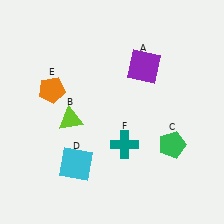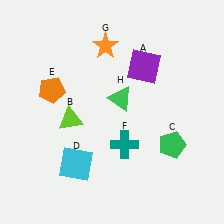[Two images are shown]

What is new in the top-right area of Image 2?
A green triangle (H) was added in the top-right area of Image 2.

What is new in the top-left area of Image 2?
An orange star (G) was added in the top-left area of Image 2.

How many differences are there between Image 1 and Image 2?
There are 2 differences between the two images.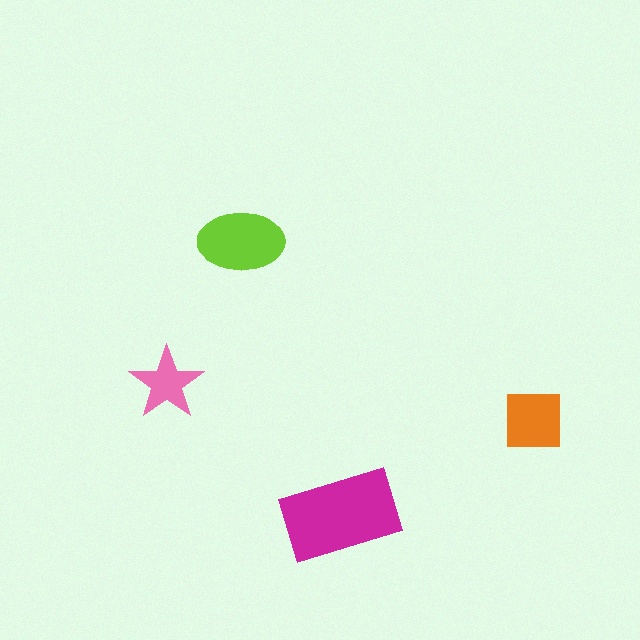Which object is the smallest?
The pink star.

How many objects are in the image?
There are 4 objects in the image.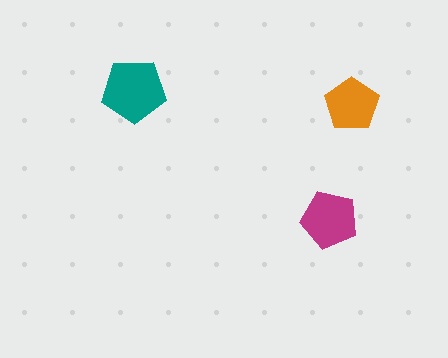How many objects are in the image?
There are 3 objects in the image.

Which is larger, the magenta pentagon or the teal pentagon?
The teal one.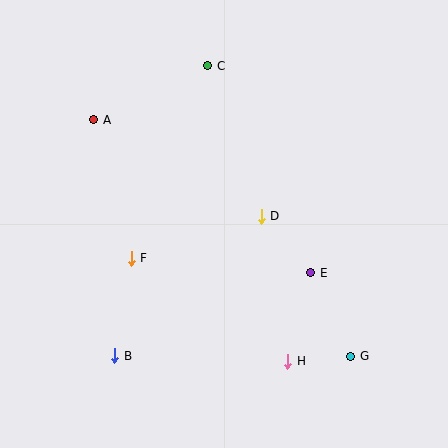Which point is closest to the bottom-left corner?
Point B is closest to the bottom-left corner.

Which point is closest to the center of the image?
Point D at (261, 216) is closest to the center.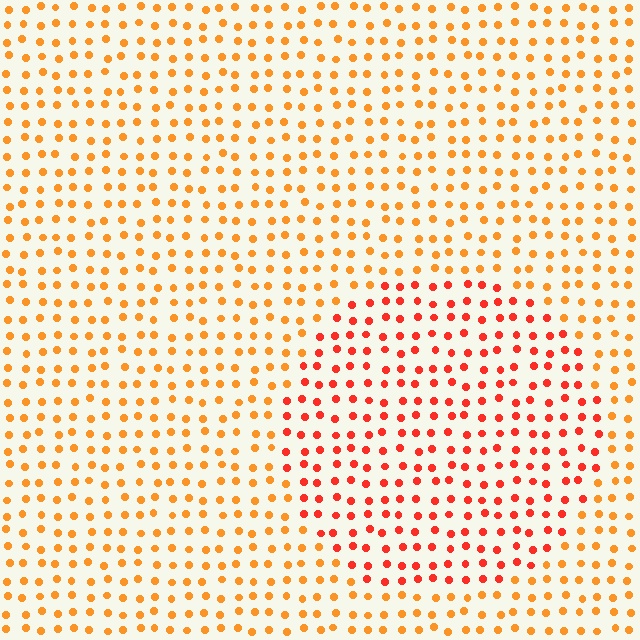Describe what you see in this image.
The image is filled with small orange elements in a uniform arrangement. A circle-shaped region is visible where the elements are tinted to a slightly different hue, forming a subtle color boundary.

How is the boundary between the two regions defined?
The boundary is defined purely by a slight shift in hue (about 29 degrees). Spacing, size, and orientation are identical on both sides.